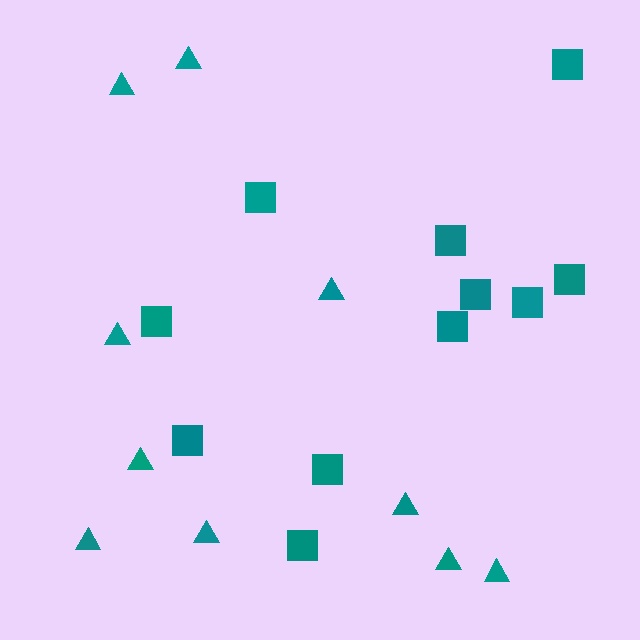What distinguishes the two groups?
There are 2 groups: one group of squares (11) and one group of triangles (10).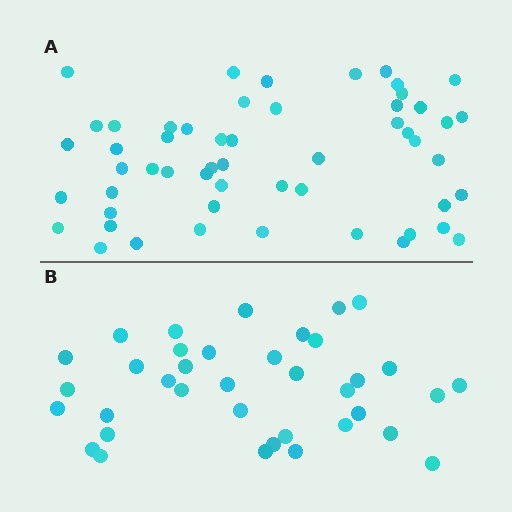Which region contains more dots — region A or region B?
Region A (the top region) has more dots.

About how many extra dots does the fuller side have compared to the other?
Region A has approximately 15 more dots than region B.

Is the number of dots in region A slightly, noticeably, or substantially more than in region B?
Region A has substantially more. The ratio is roughly 1.5 to 1.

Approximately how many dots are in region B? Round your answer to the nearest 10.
About 40 dots. (The exact count is 37, which rounds to 40.)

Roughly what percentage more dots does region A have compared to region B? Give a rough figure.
About 45% more.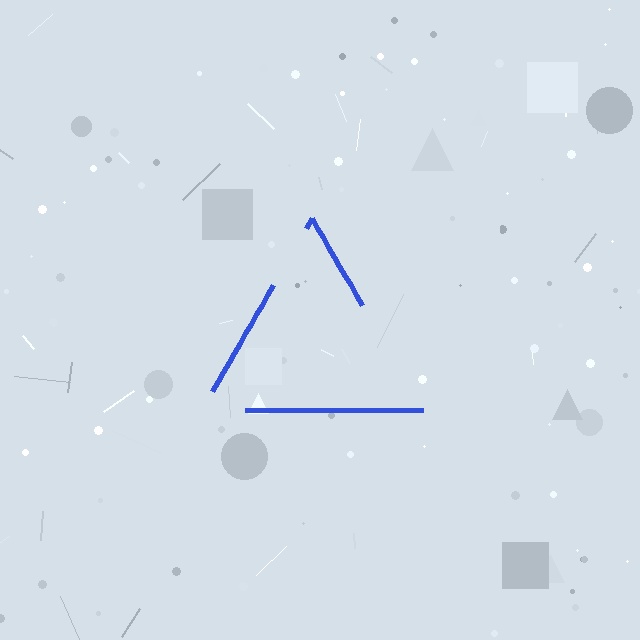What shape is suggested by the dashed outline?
The dashed outline suggests a triangle.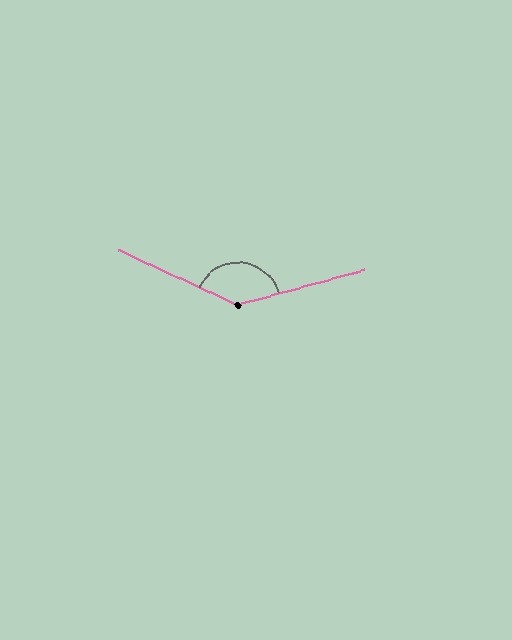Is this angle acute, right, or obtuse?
It is obtuse.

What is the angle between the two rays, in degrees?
Approximately 140 degrees.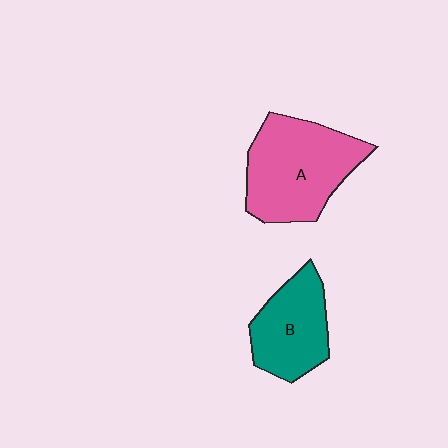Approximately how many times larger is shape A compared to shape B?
Approximately 1.4 times.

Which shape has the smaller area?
Shape B (teal).